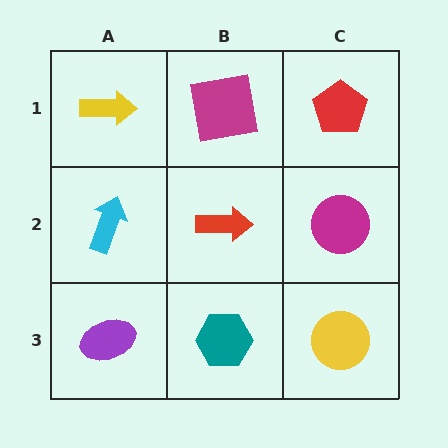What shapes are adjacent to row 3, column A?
A cyan arrow (row 2, column A), a teal hexagon (row 3, column B).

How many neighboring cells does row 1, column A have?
2.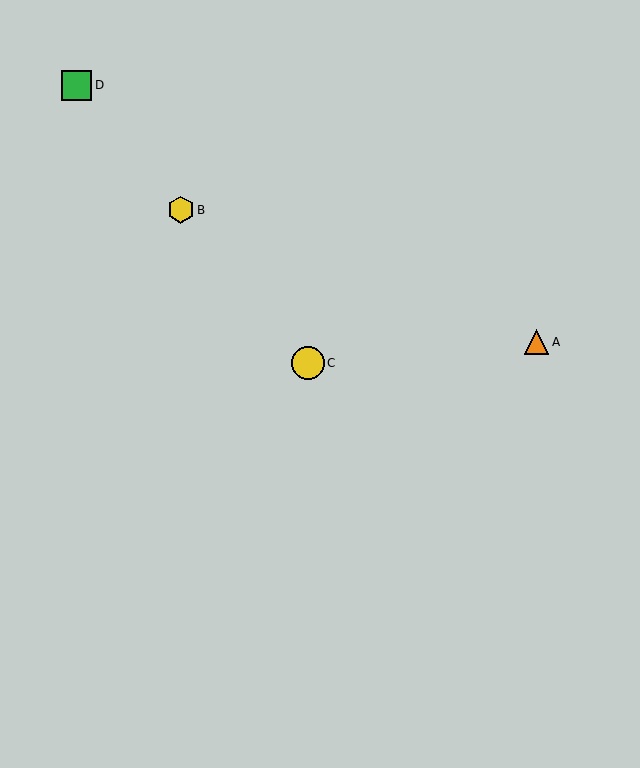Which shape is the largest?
The yellow circle (labeled C) is the largest.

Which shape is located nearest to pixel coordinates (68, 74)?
The green square (labeled D) at (77, 85) is nearest to that location.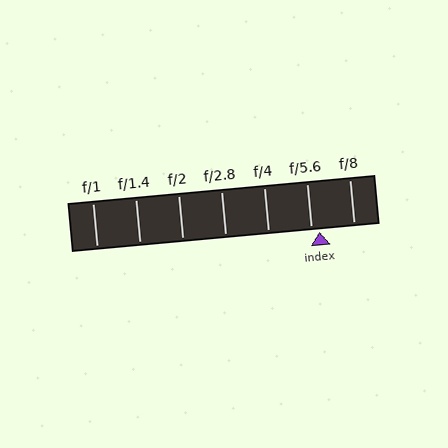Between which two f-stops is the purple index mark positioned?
The index mark is between f/5.6 and f/8.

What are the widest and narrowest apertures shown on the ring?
The widest aperture shown is f/1 and the narrowest is f/8.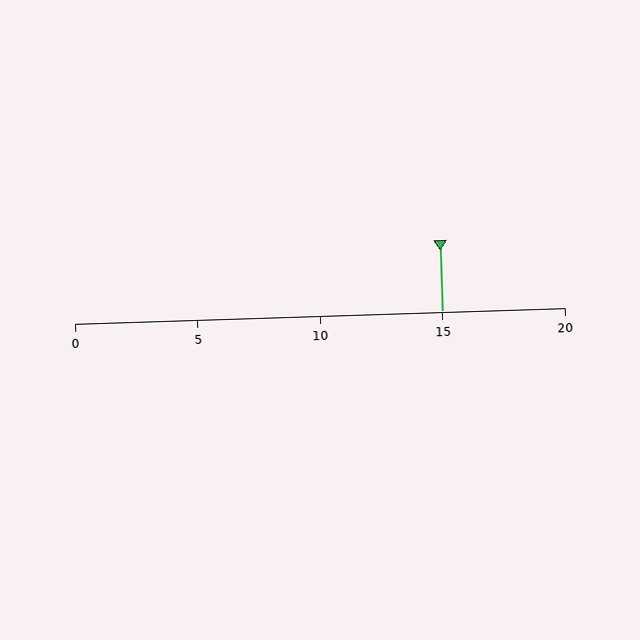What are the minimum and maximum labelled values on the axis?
The axis runs from 0 to 20.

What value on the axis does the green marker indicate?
The marker indicates approximately 15.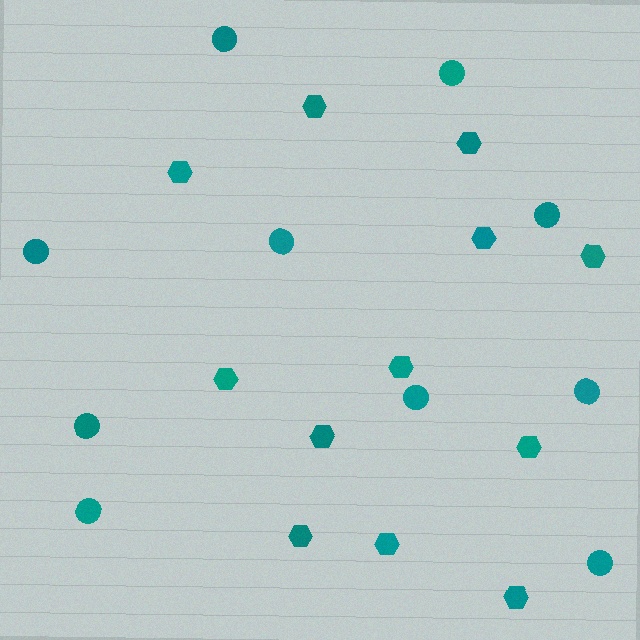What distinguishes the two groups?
There are 2 groups: one group of circles (10) and one group of hexagons (12).